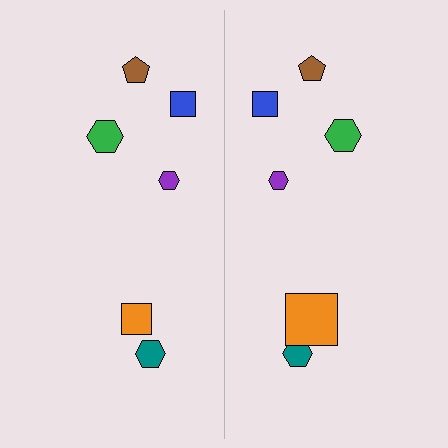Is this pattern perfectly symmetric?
No, the pattern is not perfectly symmetric. The orange square on the right side has a different size than its mirror counterpart.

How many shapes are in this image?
There are 12 shapes in this image.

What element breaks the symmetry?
The orange square on the right side has a different size than its mirror counterpart.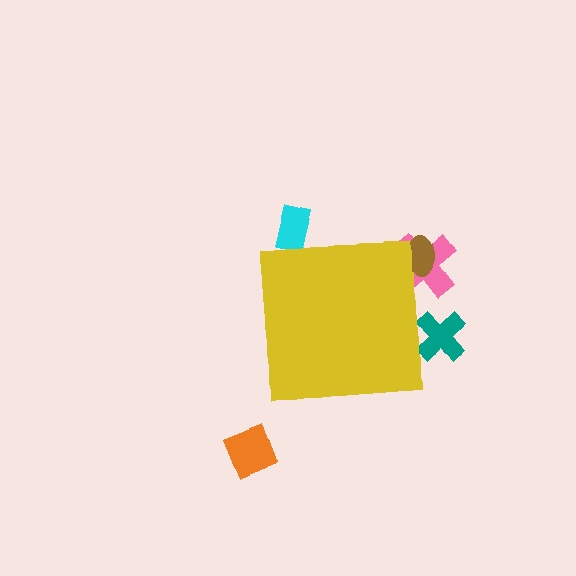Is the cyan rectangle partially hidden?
Yes, the cyan rectangle is partially hidden behind the yellow square.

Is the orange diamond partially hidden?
No, the orange diamond is fully visible.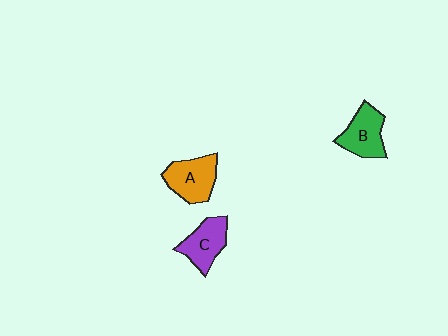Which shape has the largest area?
Shape A (orange).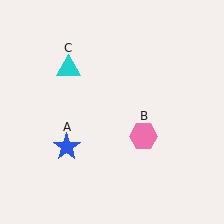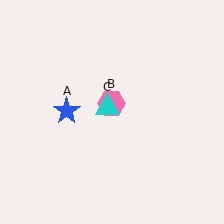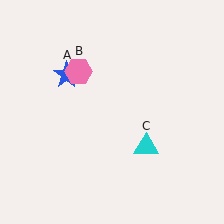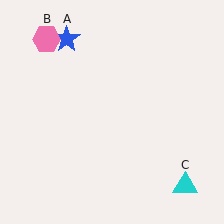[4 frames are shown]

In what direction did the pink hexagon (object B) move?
The pink hexagon (object B) moved up and to the left.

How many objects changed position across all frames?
3 objects changed position: blue star (object A), pink hexagon (object B), cyan triangle (object C).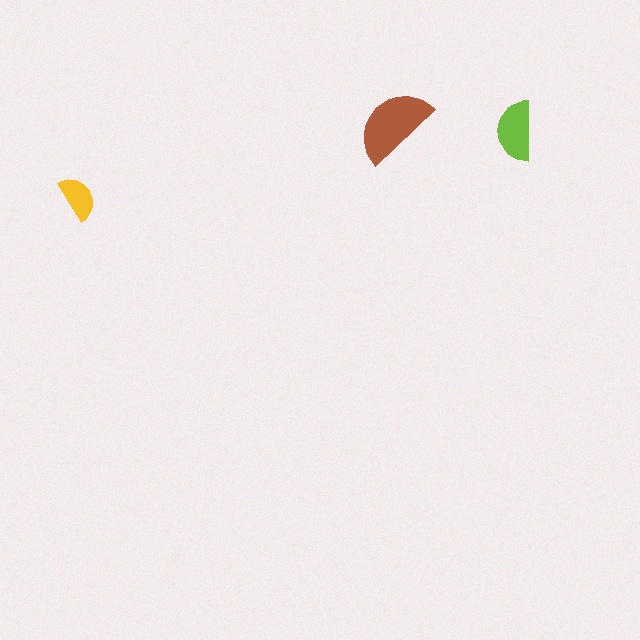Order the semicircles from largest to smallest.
the brown one, the lime one, the yellow one.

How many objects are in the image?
There are 3 objects in the image.